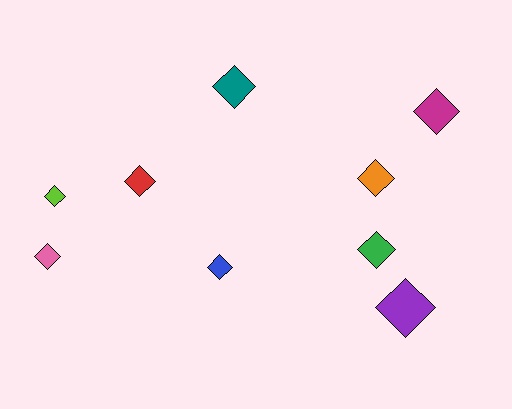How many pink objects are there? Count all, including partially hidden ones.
There is 1 pink object.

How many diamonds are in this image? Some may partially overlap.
There are 9 diamonds.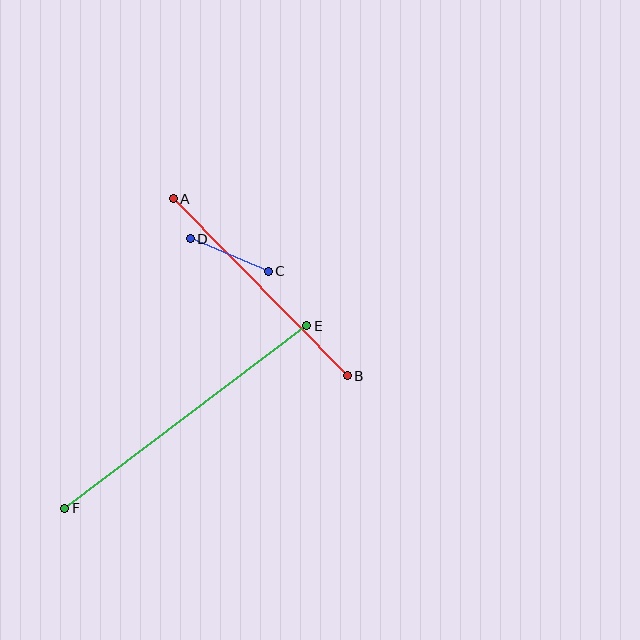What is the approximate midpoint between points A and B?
The midpoint is at approximately (260, 287) pixels.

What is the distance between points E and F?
The distance is approximately 303 pixels.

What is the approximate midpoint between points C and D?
The midpoint is at approximately (229, 255) pixels.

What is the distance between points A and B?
The distance is approximately 248 pixels.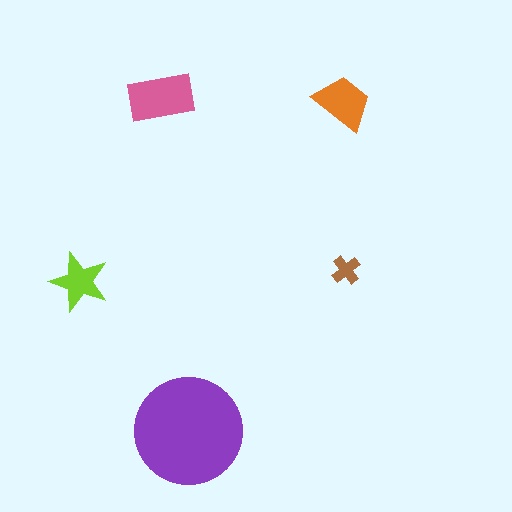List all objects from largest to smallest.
The purple circle, the pink rectangle, the orange trapezoid, the lime star, the brown cross.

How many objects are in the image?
There are 5 objects in the image.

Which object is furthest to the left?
The lime star is leftmost.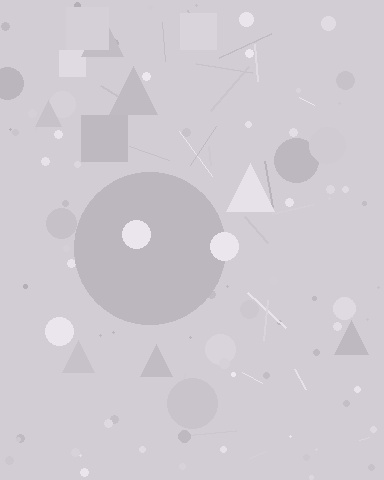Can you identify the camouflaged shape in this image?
The camouflaged shape is a circle.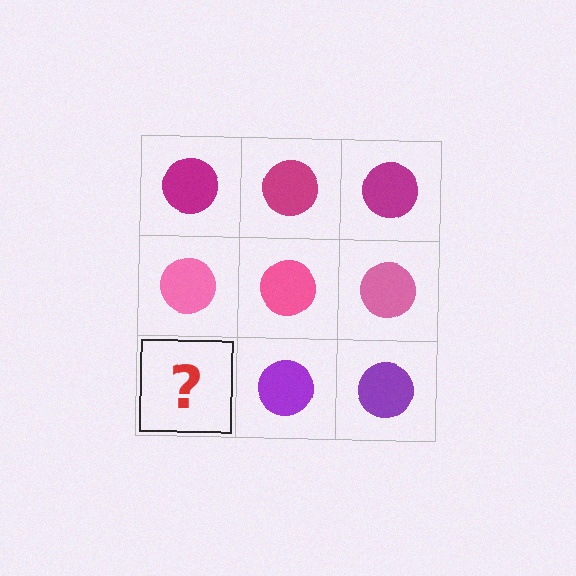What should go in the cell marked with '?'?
The missing cell should contain a purple circle.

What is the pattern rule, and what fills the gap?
The rule is that each row has a consistent color. The gap should be filled with a purple circle.